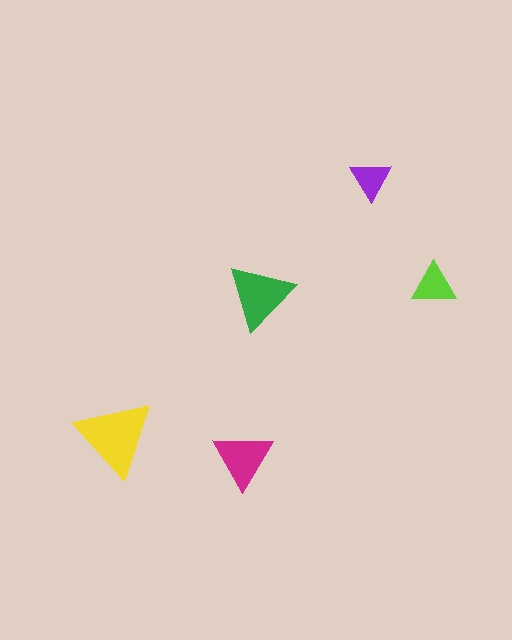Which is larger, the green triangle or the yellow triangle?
The yellow one.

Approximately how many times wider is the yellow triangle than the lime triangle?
About 2 times wider.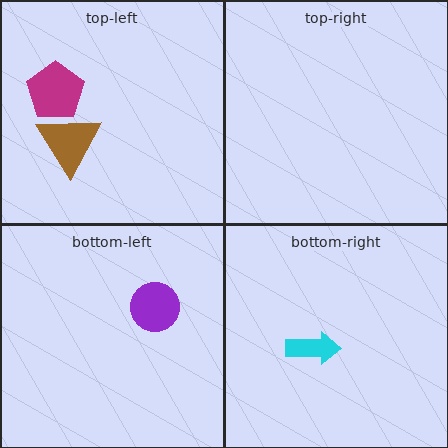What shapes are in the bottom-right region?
The cyan arrow.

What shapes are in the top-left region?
The magenta pentagon, the brown triangle.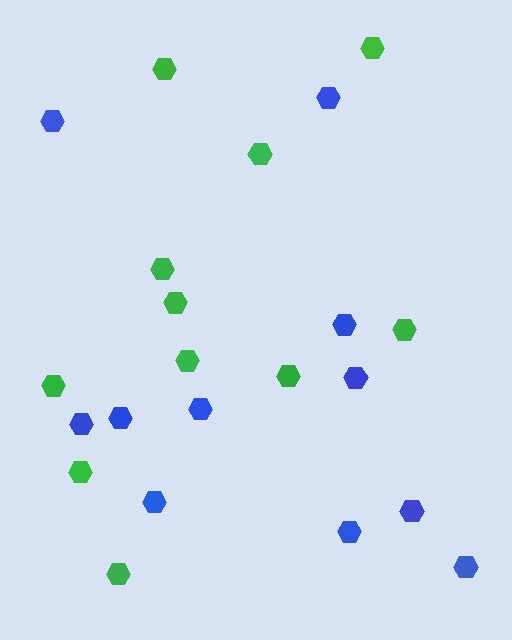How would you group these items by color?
There are 2 groups: one group of green hexagons (11) and one group of blue hexagons (11).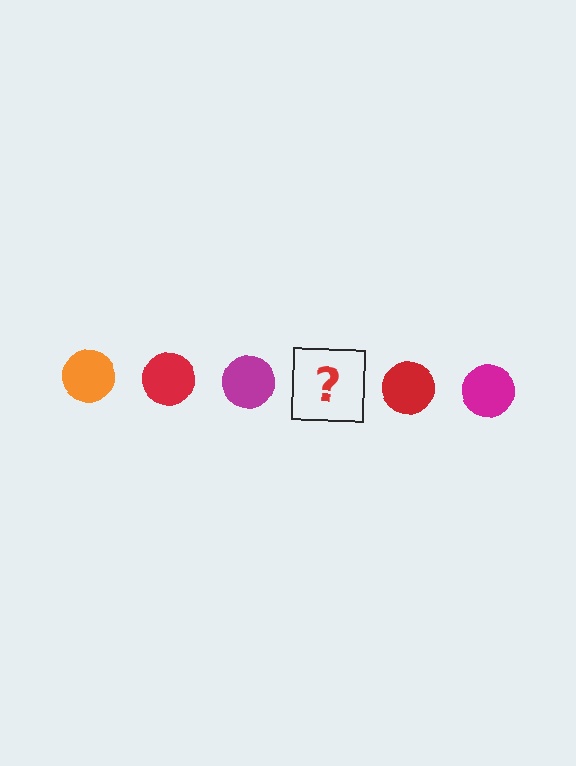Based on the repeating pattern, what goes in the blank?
The blank should be an orange circle.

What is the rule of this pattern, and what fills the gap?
The rule is that the pattern cycles through orange, red, magenta circles. The gap should be filled with an orange circle.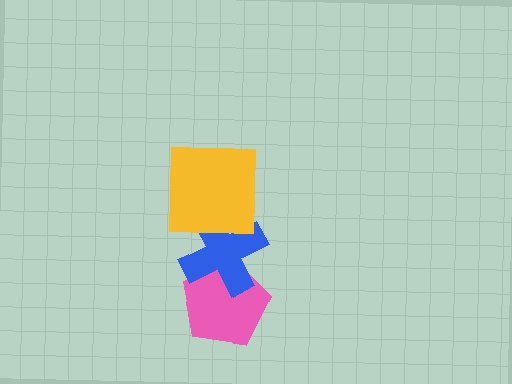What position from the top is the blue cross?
The blue cross is 2nd from the top.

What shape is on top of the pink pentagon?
The blue cross is on top of the pink pentagon.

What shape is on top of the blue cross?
The yellow square is on top of the blue cross.